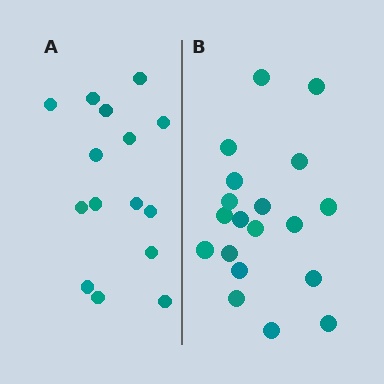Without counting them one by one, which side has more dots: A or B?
Region B (the right region) has more dots.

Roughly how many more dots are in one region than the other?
Region B has about 4 more dots than region A.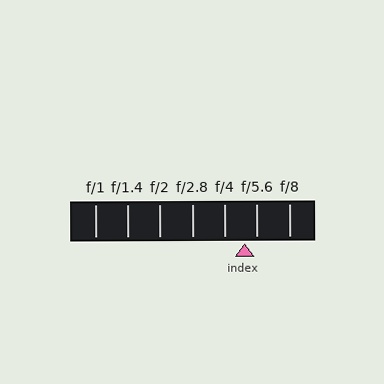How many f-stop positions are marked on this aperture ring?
There are 7 f-stop positions marked.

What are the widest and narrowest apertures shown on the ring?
The widest aperture shown is f/1 and the narrowest is f/8.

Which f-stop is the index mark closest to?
The index mark is closest to f/5.6.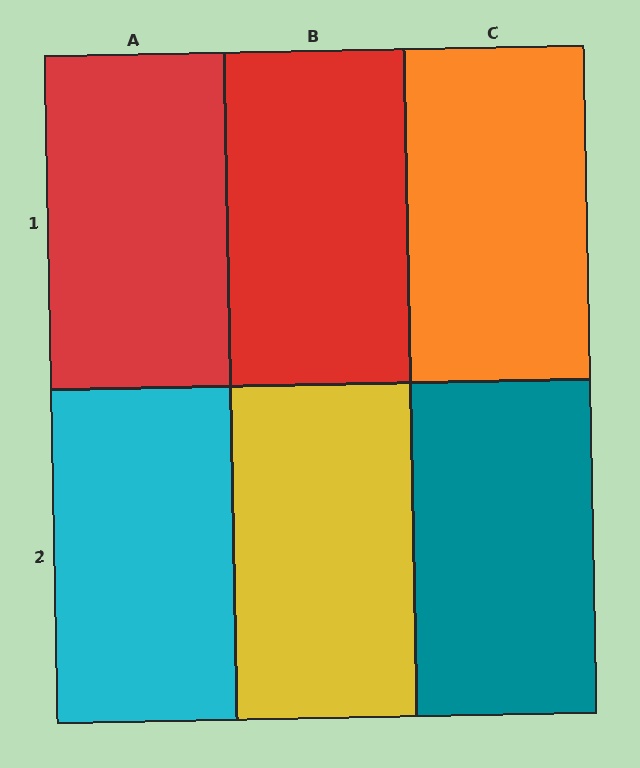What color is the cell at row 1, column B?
Red.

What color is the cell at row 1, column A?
Red.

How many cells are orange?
1 cell is orange.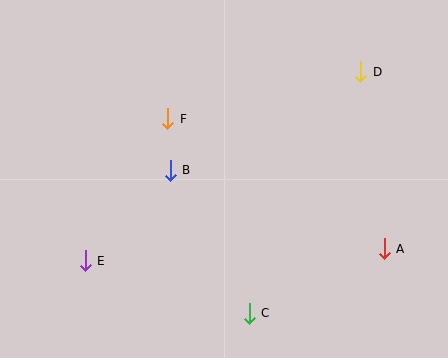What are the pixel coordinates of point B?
Point B is at (170, 170).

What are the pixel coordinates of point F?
Point F is at (168, 119).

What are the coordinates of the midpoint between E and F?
The midpoint between E and F is at (126, 190).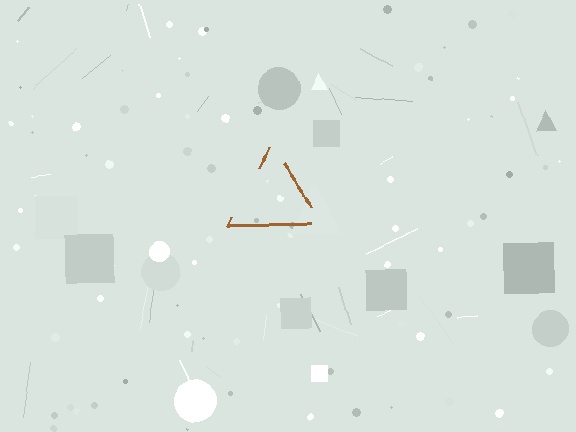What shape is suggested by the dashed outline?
The dashed outline suggests a triangle.